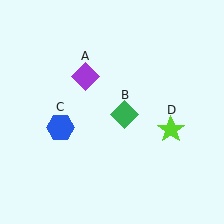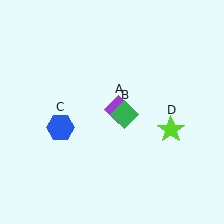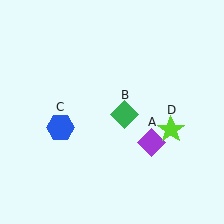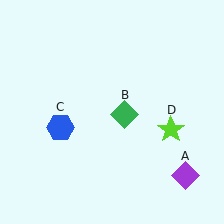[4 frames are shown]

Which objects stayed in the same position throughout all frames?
Green diamond (object B) and blue hexagon (object C) and lime star (object D) remained stationary.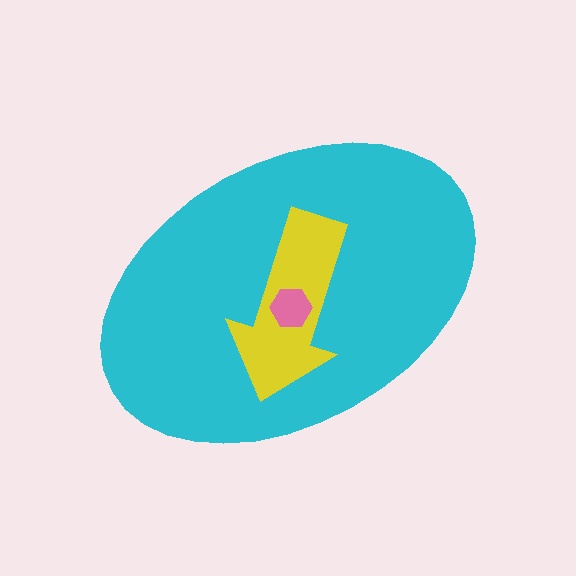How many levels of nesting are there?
3.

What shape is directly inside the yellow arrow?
The pink hexagon.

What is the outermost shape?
The cyan ellipse.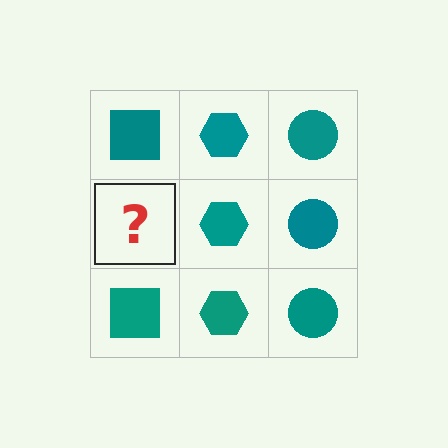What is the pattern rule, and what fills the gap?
The rule is that each column has a consistent shape. The gap should be filled with a teal square.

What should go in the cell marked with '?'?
The missing cell should contain a teal square.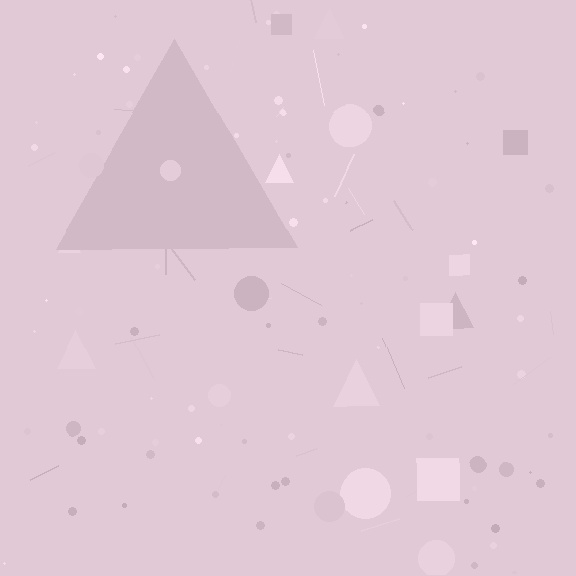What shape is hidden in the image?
A triangle is hidden in the image.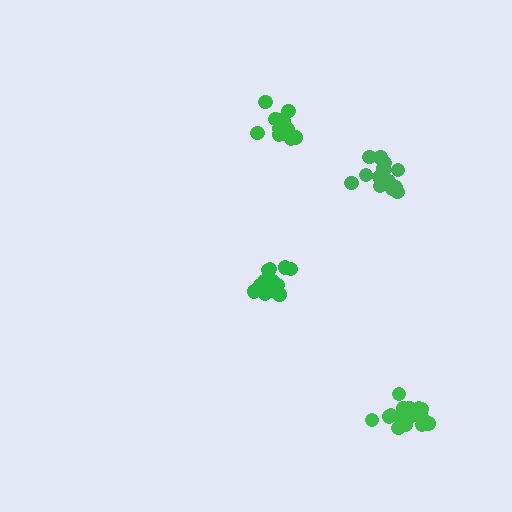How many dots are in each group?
Group 1: 13 dots, Group 2: 17 dots, Group 3: 18 dots, Group 4: 19 dots (67 total).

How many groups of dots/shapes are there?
There are 4 groups.